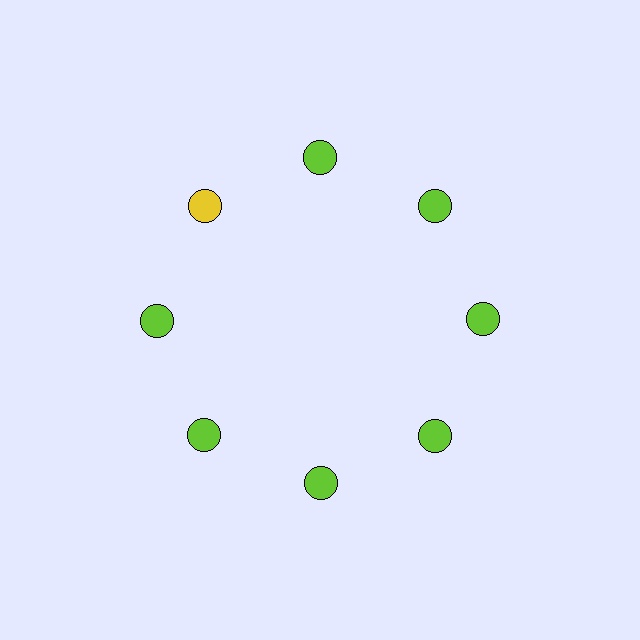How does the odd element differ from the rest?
It has a different color: yellow instead of lime.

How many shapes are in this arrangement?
There are 8 shapes arranged in a ring pattern.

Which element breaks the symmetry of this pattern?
The yellow circle at roughly the 10 o'clock position breaks the symmetry. All other shapes are lime circles.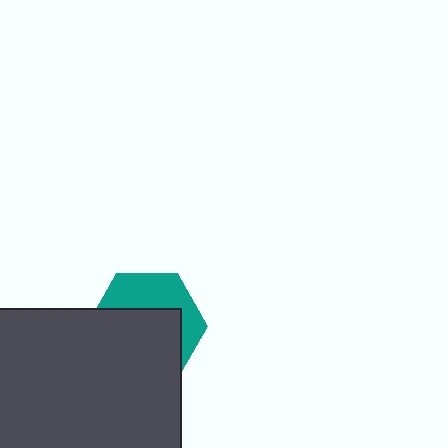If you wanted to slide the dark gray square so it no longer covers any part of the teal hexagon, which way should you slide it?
Slide it down — that is the most direct way to separate the two shapes.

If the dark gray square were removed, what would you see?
You would see the complete teal hexagon.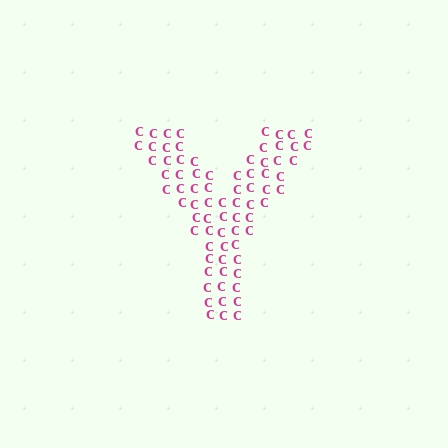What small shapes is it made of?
It is made of small letter C's.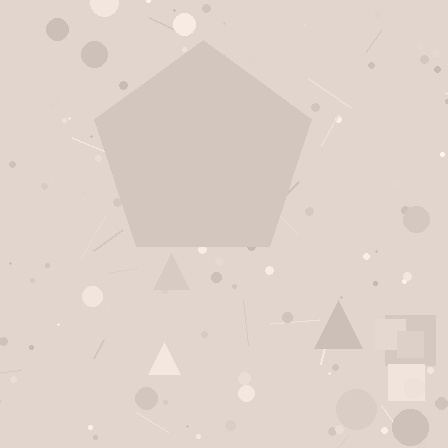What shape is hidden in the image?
A pentagon is hidden in the image.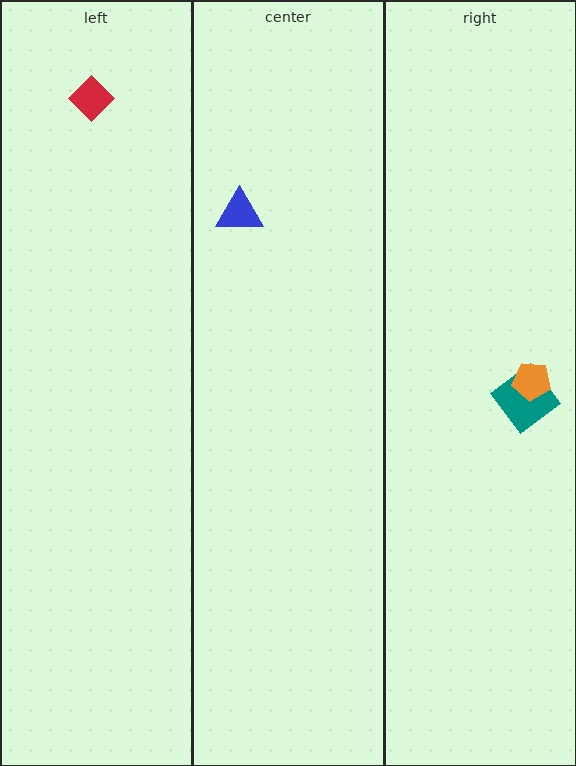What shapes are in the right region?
The teal diamond, the orange pentagon.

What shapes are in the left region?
The red diamond.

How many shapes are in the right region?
2.